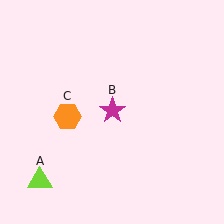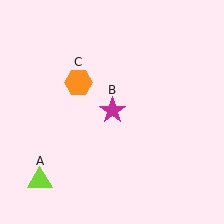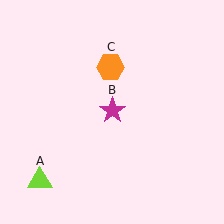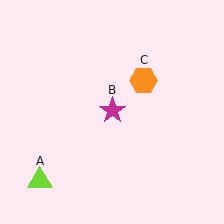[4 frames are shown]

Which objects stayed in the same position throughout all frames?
Lime triangle (object A) and magenta star (object B) remained stationary.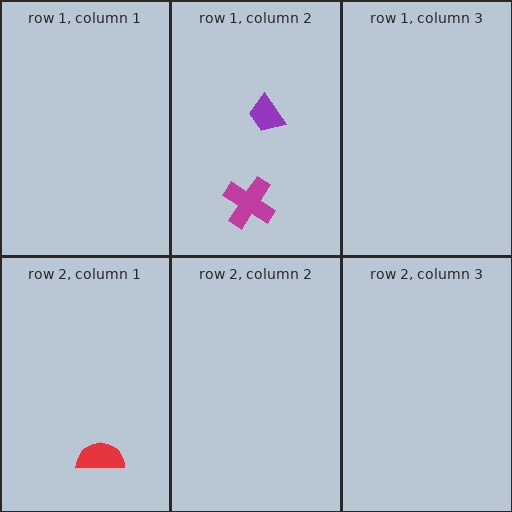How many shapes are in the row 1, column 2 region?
2.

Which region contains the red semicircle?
The row 2, column 1 region.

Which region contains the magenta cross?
The row 1, column 2 region.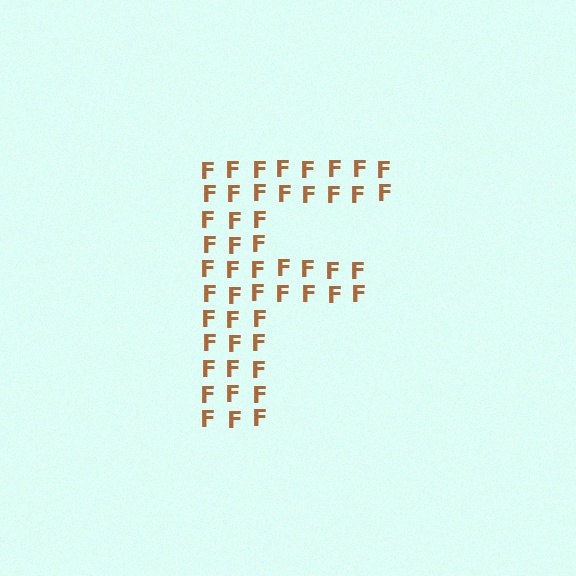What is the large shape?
The large shape is the letter F.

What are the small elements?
The small elements are letter F's.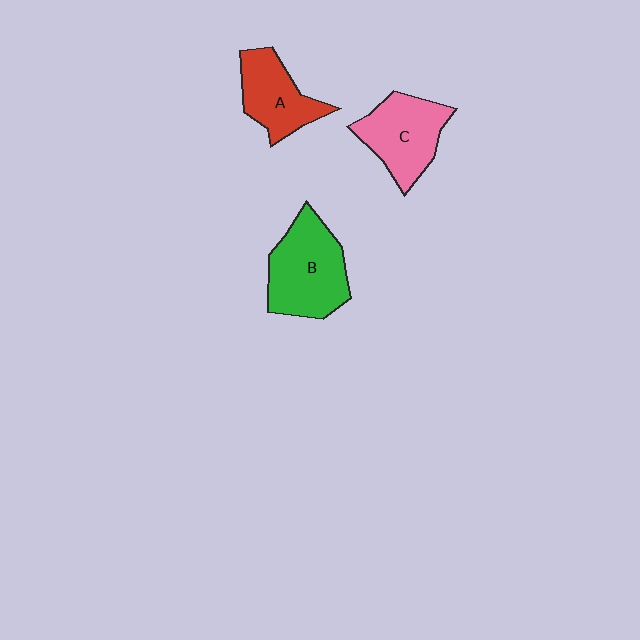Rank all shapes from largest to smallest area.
From largest to smallest: B (green), C (pink), A (red).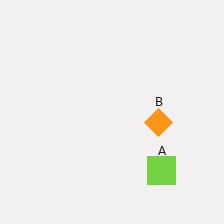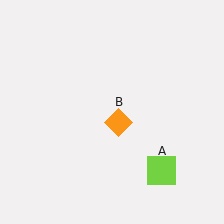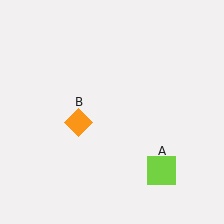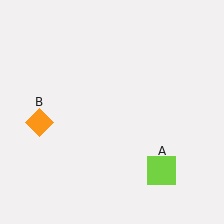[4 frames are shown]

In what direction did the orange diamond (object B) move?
The orange diamond (object B) moved left.